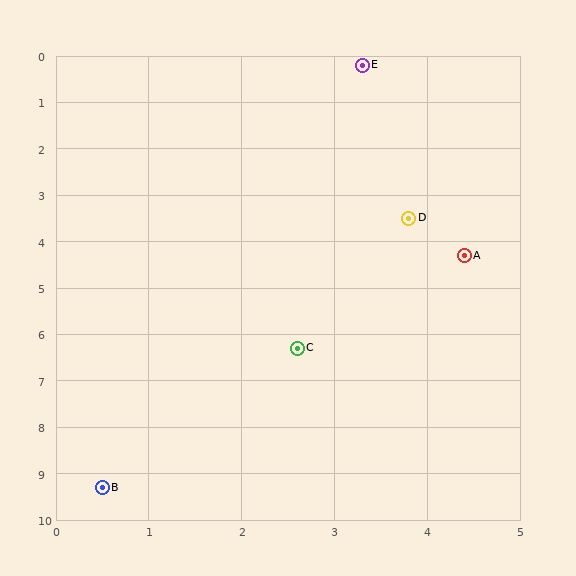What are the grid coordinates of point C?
Point C is at approximately (2.6, 6.3).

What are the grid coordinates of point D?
Point D is at approximately (3.8, 3.5).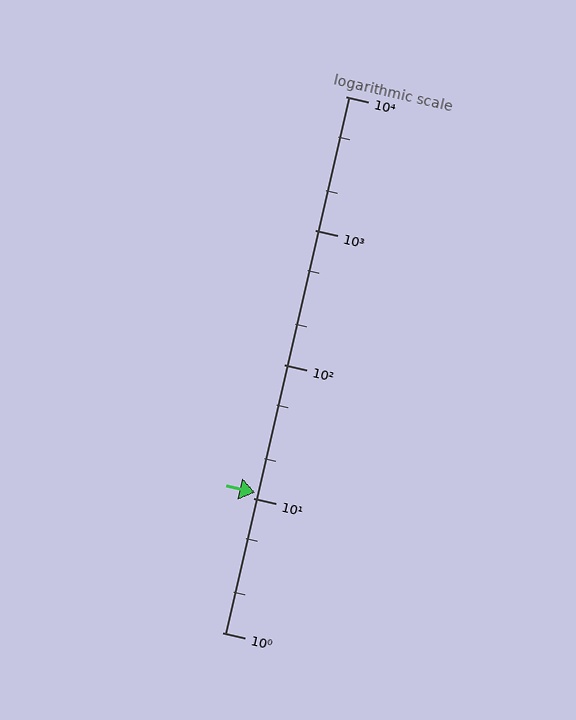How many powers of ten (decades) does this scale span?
The scale spans 4 decades, from 1 to 10000.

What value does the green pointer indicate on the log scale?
The pointer indicates approximately 11.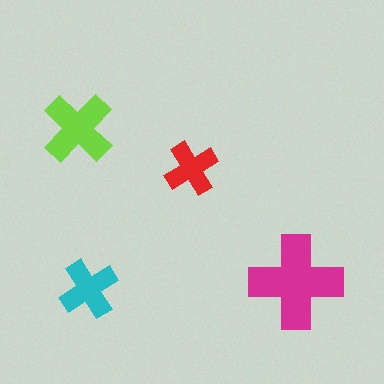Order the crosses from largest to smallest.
the magenta one, the lime one, the cyan one, the red one.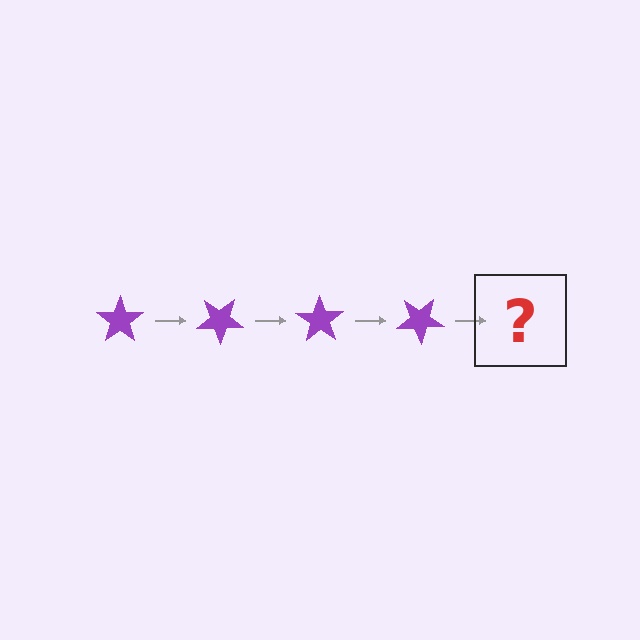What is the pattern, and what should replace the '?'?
The pattern is that the star rotates 35 degrees each step. The '?' should be a purple star rotated 140 degrees.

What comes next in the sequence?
The next element should be a purple star rotated 140 degrees.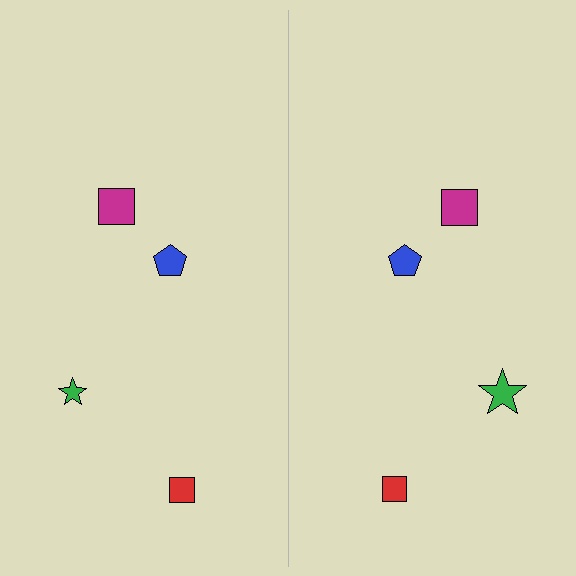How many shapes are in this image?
There are 8 shapes in this image.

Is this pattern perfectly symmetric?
No, the pattern is not perfectly symmetric. The green star on the right side has a different size than its mirror counterpart.